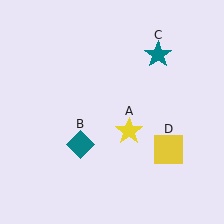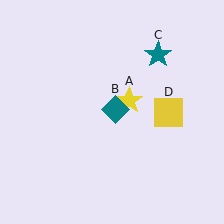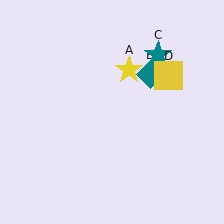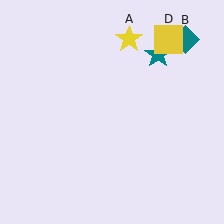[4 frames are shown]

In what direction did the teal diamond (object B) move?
The teal diamond (object B) moved up and to the right.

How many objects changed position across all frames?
3 objects changed position: yellow star (object A), teal diamond (object B), yellow square (object D).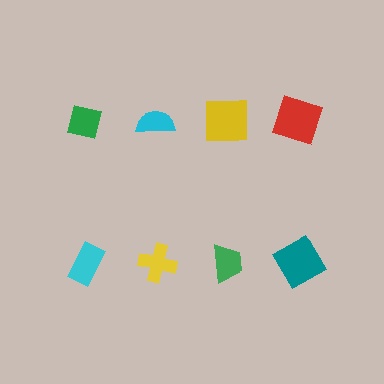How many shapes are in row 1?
4 shapes.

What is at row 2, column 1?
A cyan rectangle.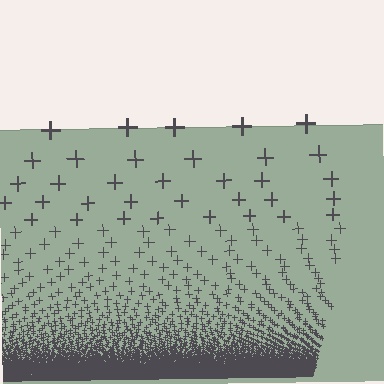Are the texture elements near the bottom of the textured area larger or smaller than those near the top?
Smaller. The gradient is inverted — elements near the bottom are smaller and denser.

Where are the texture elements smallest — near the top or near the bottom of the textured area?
Near the bottom.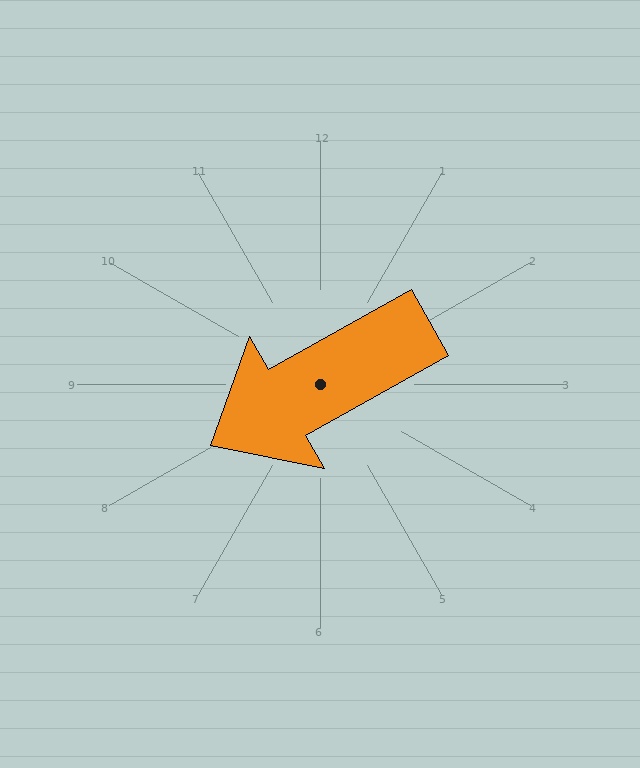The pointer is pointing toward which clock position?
Roughly 8 o'clock.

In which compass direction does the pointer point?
Southwest.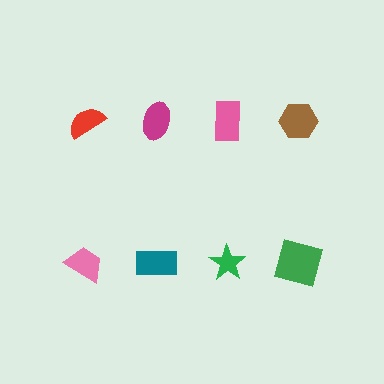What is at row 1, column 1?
A red semicircle.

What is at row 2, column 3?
A green star.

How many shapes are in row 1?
4 shapes.